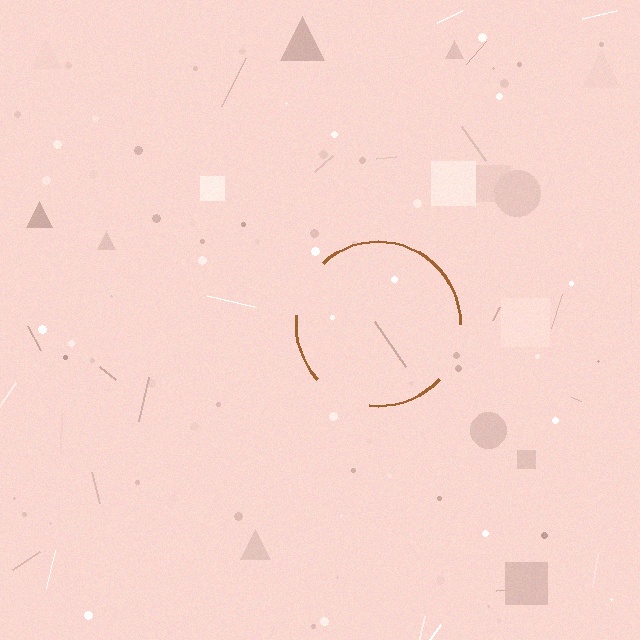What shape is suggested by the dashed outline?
The dashed outline suggests a circle.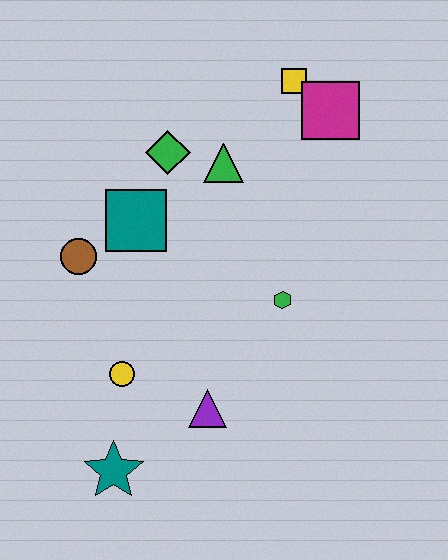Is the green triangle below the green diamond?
Yes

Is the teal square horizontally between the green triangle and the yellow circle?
Yes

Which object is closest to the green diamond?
The green triangle is closest to the green diamond.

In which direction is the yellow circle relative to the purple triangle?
The yellow circle is to the left of the purple triangle.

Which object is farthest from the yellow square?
The teal star is farthest from the yellow square.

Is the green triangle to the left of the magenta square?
Yes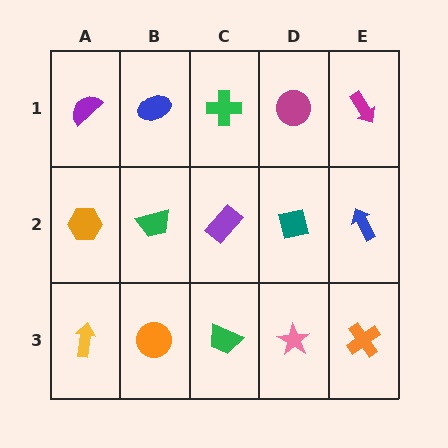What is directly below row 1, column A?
An orange hexagon.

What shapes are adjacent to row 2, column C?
A green cross (row 1, column C), a green trapezoid (row 3, column C), a green trapezoid (row 2, column B), a teal square (row 2, column D).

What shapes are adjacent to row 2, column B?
A blue ellipse (row 1, column B), an orange circle (row 3, column B), an orange hexagon (row 2, column A), a purple rectangle (row 2, column C).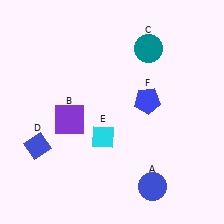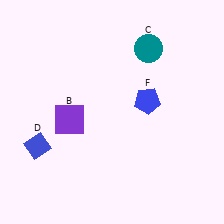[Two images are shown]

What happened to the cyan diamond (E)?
The cyan diamond (E) was removed in Image 2. It was in the bottom-left area of Image 1.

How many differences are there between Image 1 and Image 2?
There are 2 differences between the two images.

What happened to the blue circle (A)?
The blue circle (A) was removed in Image 2. It was in the bottom-right area of Image 1.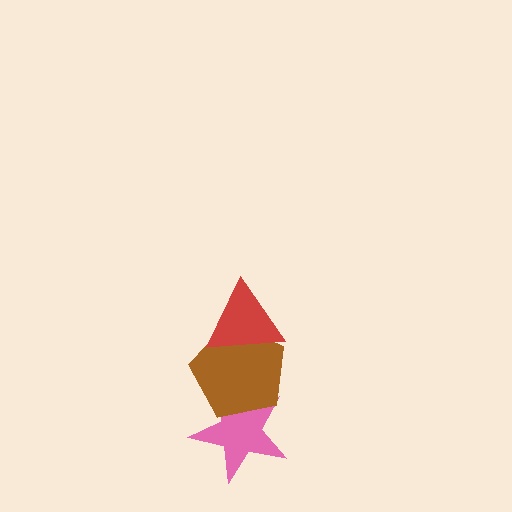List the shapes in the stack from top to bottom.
From top to bottom: the red triangle, the brown pentagon, the pink star.